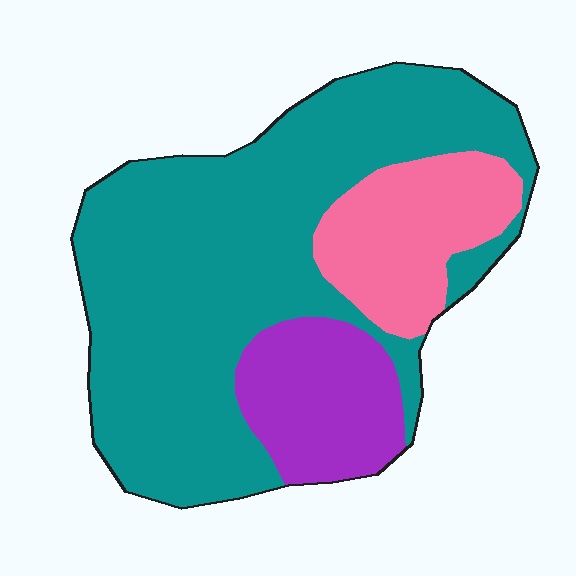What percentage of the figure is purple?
Purple takes up about one sixth (1/6) of the figure.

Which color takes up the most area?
Teal, at roughly 65%.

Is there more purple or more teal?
Teal.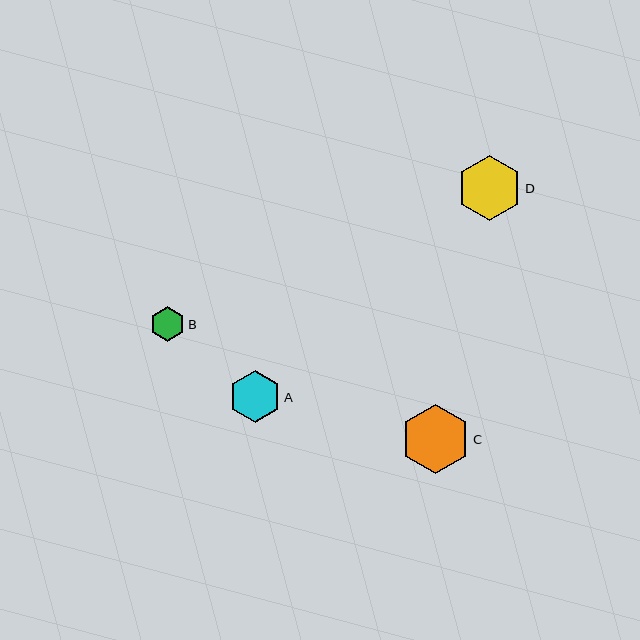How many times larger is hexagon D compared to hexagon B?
Hexagon D is approximately 1.9 times the size of hexagon B.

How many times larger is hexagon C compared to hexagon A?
Hexagon C is approximately 1.3 times the size of hexagon A.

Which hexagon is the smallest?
Hexagon B is the smallest with a size of approximately 35 pixels.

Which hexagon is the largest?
Hexagon C is the largest with a size of approximately 70 pixels.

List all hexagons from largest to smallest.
From largest to smallest: C, D, A, B.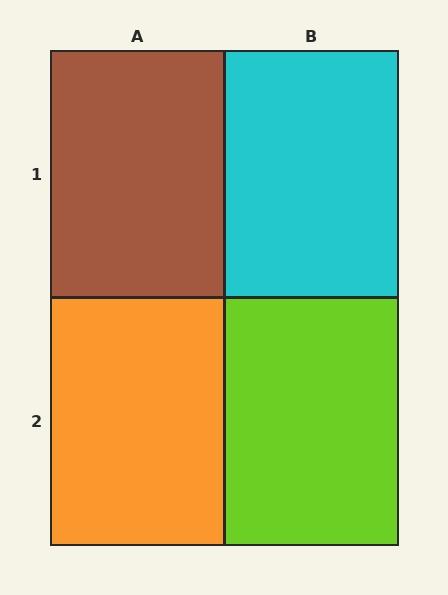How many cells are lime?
1 cell is lime.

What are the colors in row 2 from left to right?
Orange, lime.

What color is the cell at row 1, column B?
Cyan.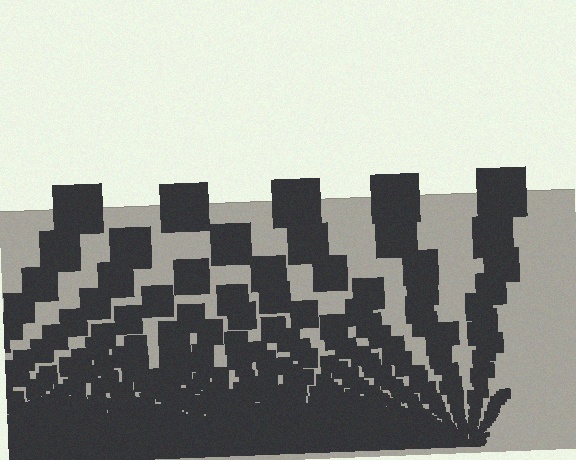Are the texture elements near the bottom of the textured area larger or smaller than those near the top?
Smaller. The gradient is inverted — elements near the bottom are smaller and denser.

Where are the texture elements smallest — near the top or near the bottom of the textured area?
Near the bottom.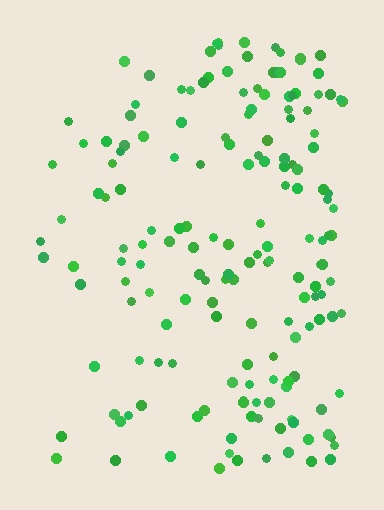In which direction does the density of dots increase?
From left to right, with the right side densest.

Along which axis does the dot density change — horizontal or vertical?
Horizontal.